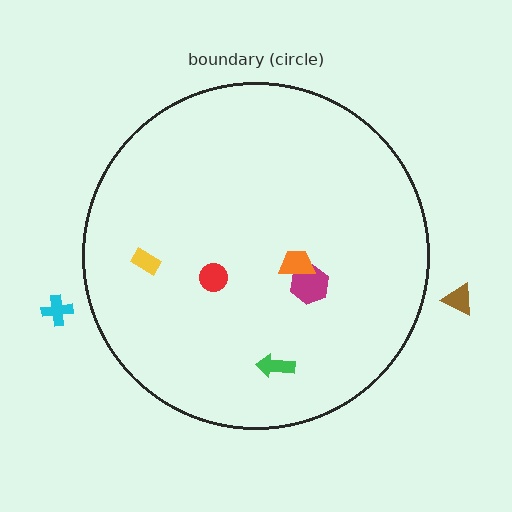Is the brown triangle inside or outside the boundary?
Outside.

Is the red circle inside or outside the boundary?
Inside.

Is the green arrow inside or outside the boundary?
Inside.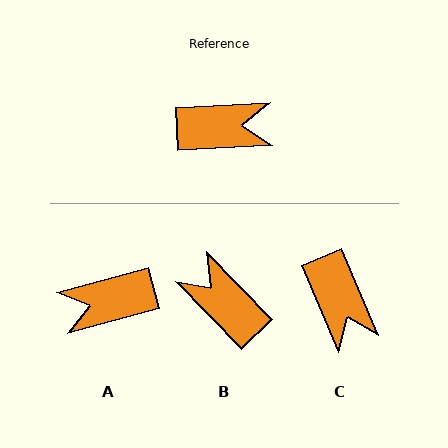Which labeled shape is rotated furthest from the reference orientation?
A, about 168 degrees away.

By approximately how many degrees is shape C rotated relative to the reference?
Approximately 70 degrees clockwise.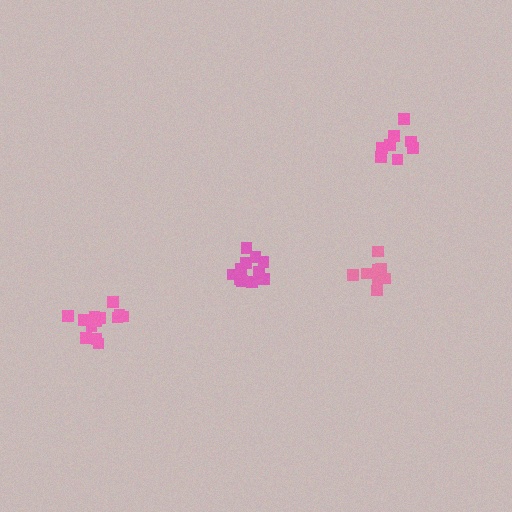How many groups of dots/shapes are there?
There are 4 groups.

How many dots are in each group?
Group 1: 11 dots, Group 2: 8 dots, Group 3: 8 dots, Group 4: 13 dots (40 total).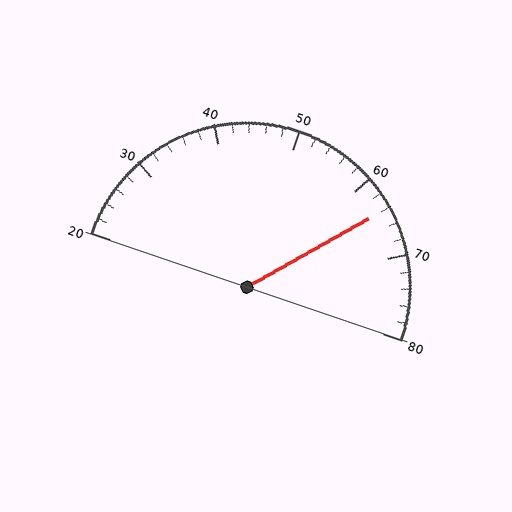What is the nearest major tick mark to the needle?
The nearest major tick mark is 60.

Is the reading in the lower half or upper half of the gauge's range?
The reading is in the upper half of the range (20 to 80).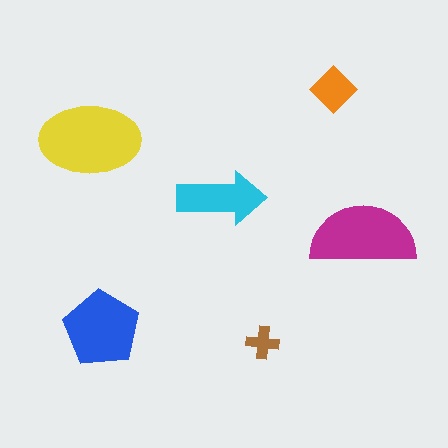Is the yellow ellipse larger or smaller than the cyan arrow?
Larger.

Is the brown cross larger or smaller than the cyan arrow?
Smaller.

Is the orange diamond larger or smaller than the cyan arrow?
Smaller.